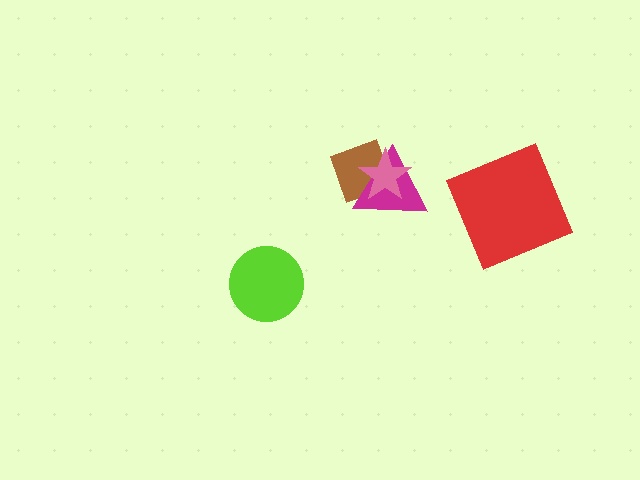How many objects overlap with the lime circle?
0 objects overlap with the lime circle.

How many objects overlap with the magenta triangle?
2 objects overlap with the magenta triangle.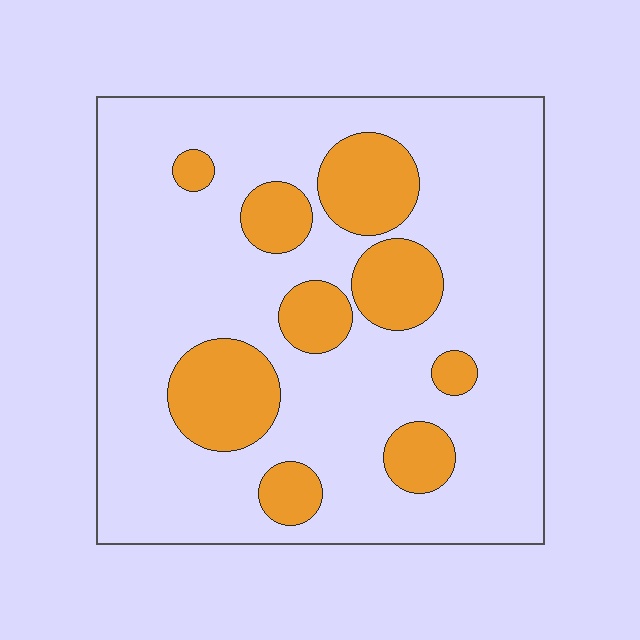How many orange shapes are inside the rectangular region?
9.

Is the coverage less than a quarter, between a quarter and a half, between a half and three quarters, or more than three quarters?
Less than a quarter.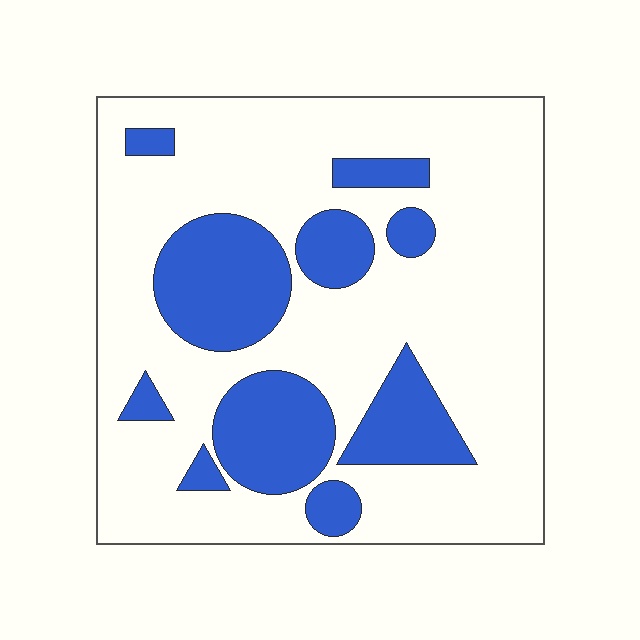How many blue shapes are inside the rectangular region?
10.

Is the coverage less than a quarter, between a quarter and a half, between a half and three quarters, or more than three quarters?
Between a quarter and a half.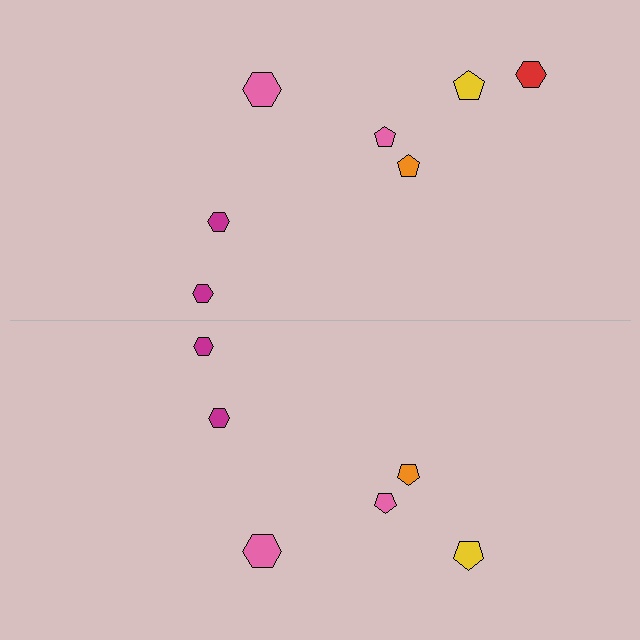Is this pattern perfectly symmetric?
No, the pattern is not perfectly symmetric. A red hexagon is missing from the bottom side.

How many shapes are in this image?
There are 13 shapes in this image.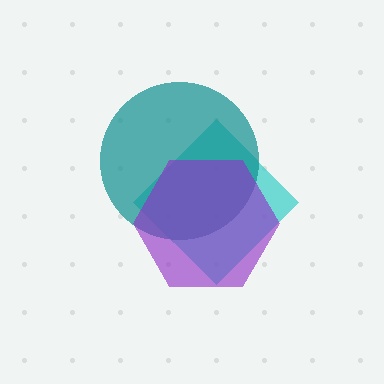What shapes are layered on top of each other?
The layered shapes are: a cyan diamond, a teal circle, a purple hexagon.